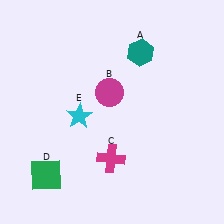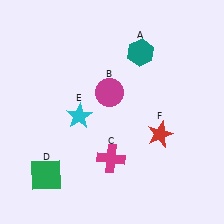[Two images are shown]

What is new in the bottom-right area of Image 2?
A red star (F) was added in the bottom-right area of Image 2.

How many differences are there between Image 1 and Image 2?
There is 1 difference between the two images.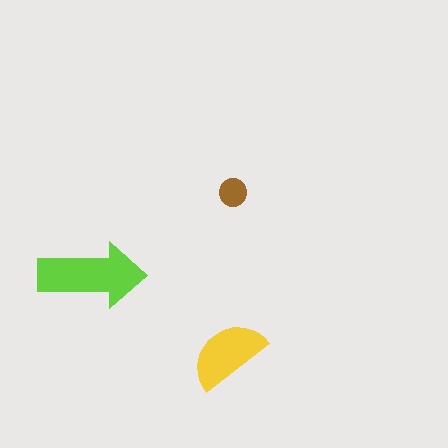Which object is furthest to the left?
The lime arrow is leftmost.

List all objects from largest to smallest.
The lime arrow, the yellow semicircle, the brown circle.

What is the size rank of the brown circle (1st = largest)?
3rd.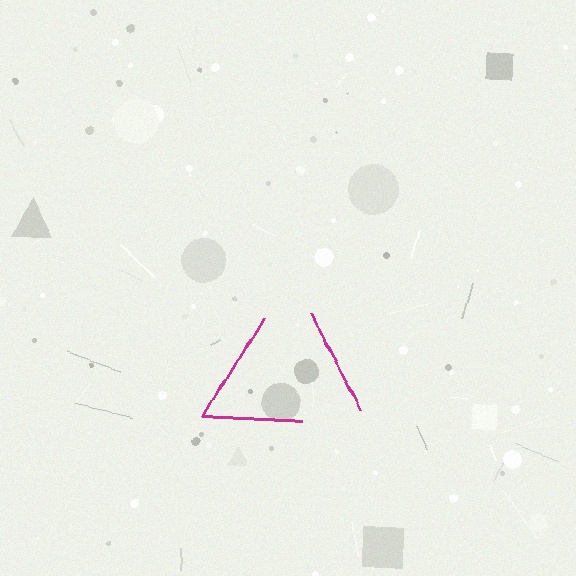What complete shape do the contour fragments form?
The contour fragments form a triangle.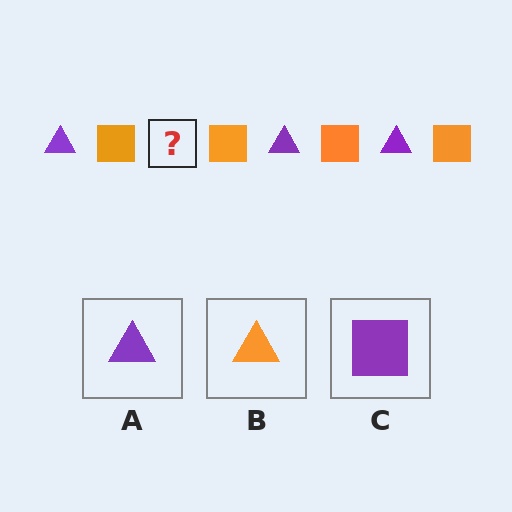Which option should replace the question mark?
Option A.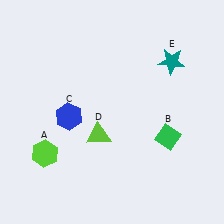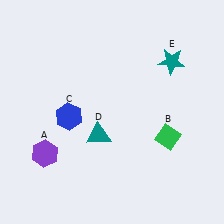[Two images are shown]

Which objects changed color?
A changed from lime to purple. D changed from lime to teal.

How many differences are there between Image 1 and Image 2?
There are 2 differences between the two images.